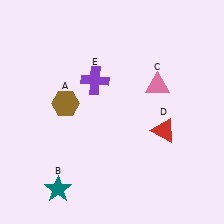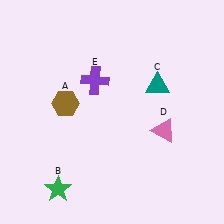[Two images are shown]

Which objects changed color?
B changed from teal to green. C changed from pink to teal. D changed from red to pink.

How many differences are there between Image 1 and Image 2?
There are 3 differences between the two images.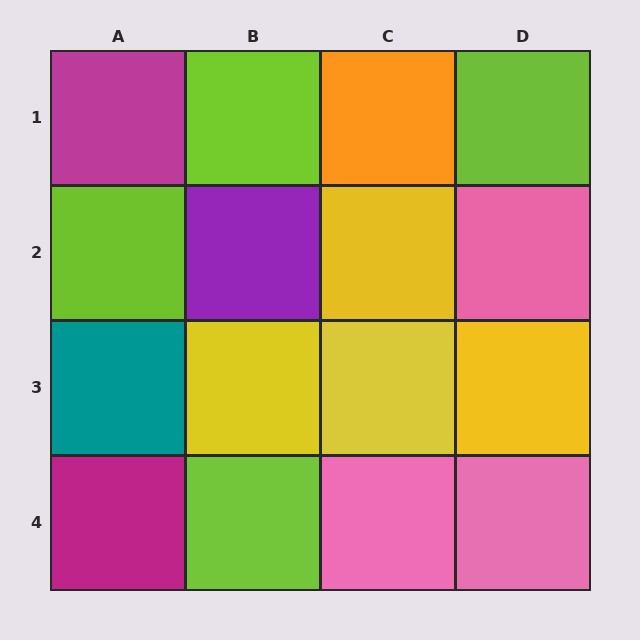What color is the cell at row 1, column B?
Lime.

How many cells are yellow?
4 cells are yellow.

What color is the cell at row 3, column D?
Yellow.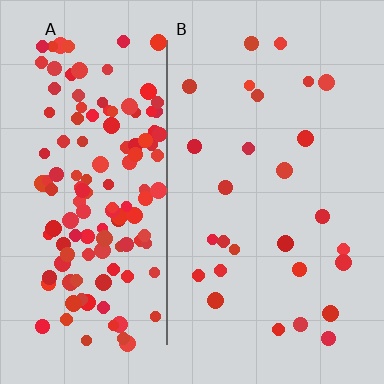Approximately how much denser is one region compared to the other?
Approximately 5.2× — region A over region B.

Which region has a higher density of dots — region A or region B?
A (the left).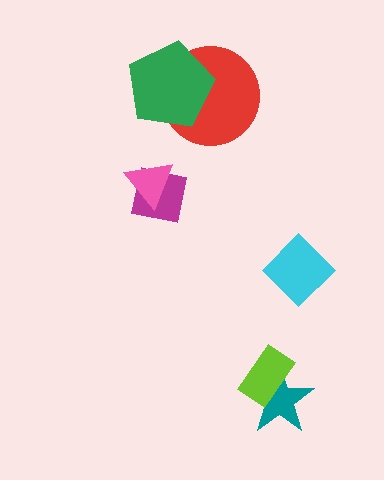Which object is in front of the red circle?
The green pentagon is in front of the red circle.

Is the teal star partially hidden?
Yes, it is partially covered by another shape.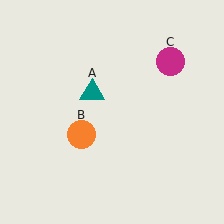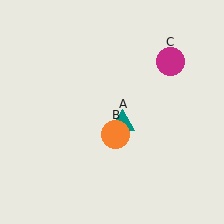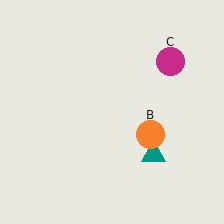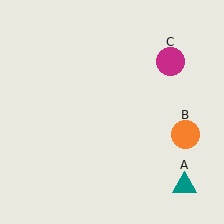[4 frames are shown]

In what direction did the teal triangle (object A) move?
The teal triangle (object A) moved down and to the right.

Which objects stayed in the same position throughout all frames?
Magenta circle (object C) remained stationary.